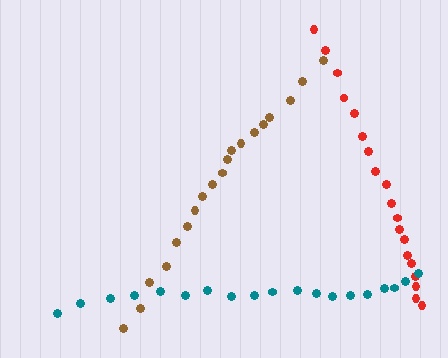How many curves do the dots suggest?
There are 3 distinct paths.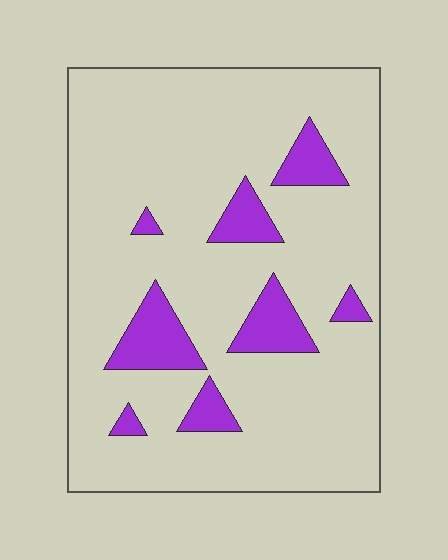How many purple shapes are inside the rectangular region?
8.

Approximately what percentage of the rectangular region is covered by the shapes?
Approximately 15%.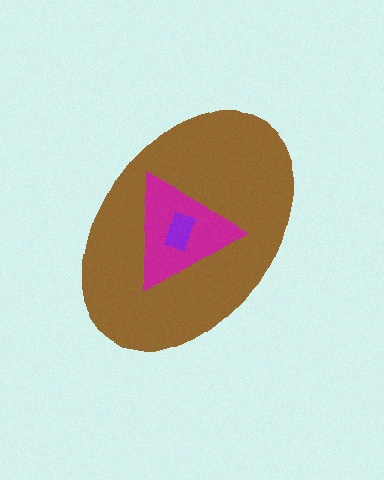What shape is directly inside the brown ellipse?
The magenta triangle.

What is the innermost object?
The purple rectangle.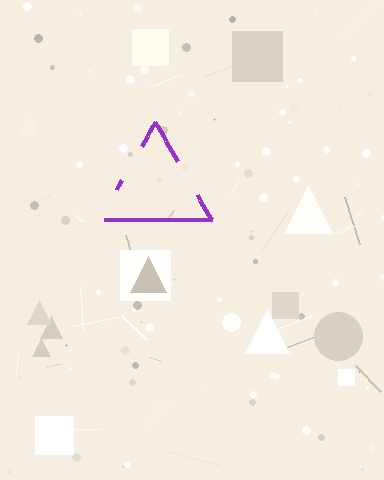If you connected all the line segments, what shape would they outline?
They would outline a triangle.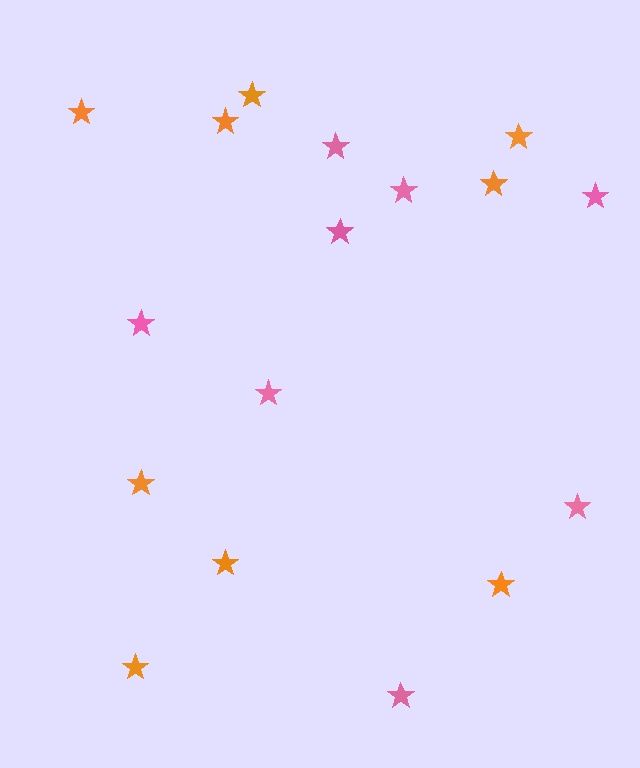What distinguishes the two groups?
There are 2 groups: one group of orange stars (9) and one group of pink stars (8).